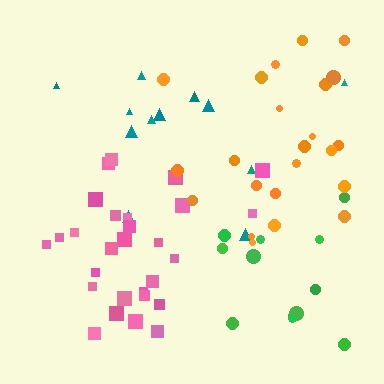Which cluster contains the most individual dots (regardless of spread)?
Pink (29).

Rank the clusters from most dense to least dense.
pink, orange, green, teal.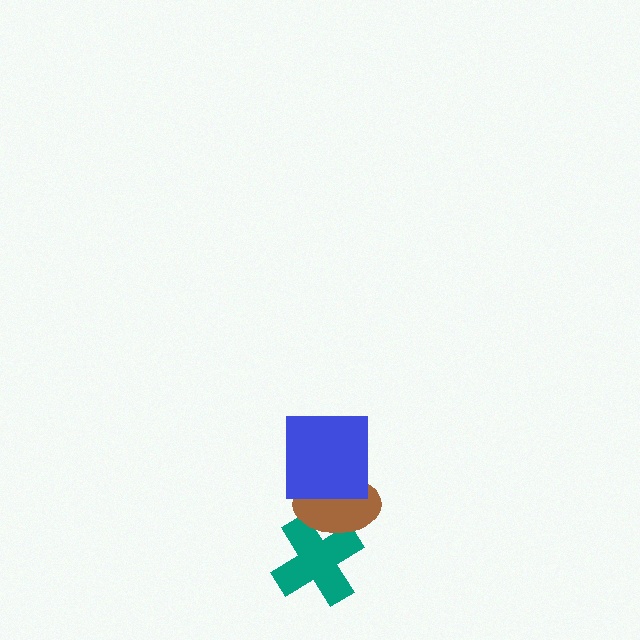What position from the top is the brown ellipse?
The brown ellipse is 2nd from the top.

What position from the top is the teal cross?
The teal cross is 3rd from the top.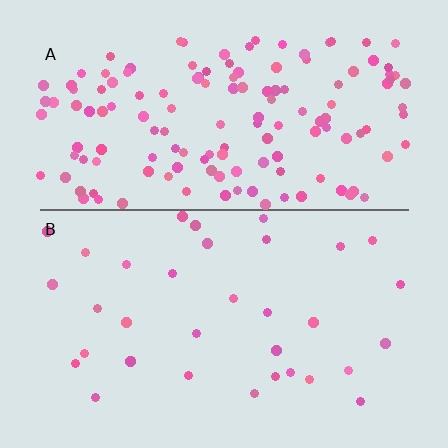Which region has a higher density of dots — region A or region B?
A (the top).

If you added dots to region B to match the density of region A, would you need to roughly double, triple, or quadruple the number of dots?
Approximately quadruple.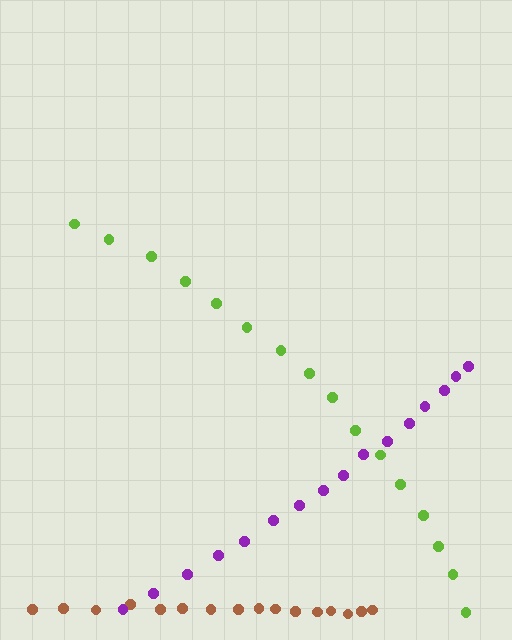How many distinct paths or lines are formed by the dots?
There are 3 distinct paths.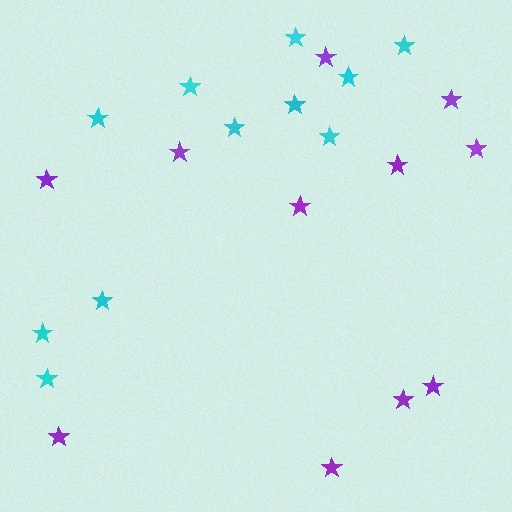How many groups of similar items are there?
There are 2 groups: one group of purple stars (11) and one group of cyan stars (11).